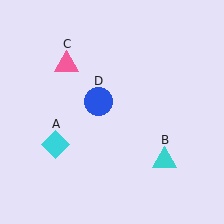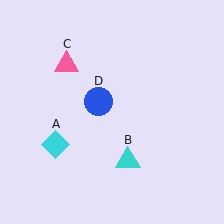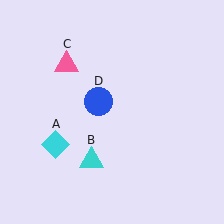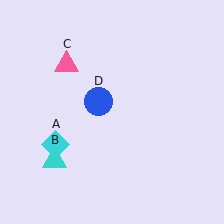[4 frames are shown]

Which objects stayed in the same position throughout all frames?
Cyan diamond (object A) and pink triangle (object C) and blue circle (object D) remained stationary.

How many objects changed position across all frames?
1 object changed position: cyan triangle (object B).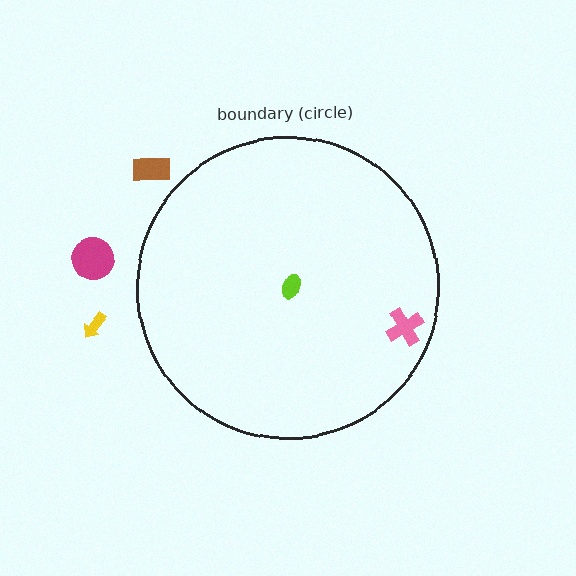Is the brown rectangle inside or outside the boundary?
Outside.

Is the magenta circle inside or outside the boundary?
Outside.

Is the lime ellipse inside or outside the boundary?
Inside.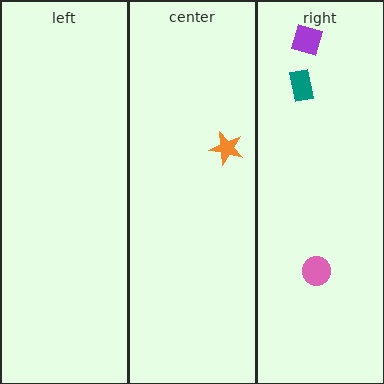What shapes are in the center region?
The orange star.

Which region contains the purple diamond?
The right region.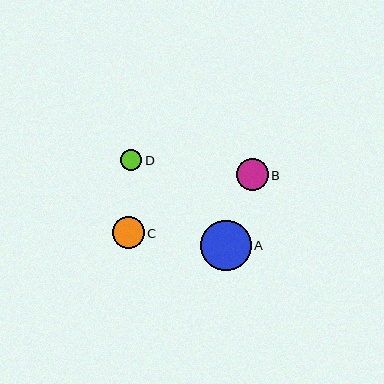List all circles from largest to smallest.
From largest to smallest: A, B, C, D.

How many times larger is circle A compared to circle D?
Circle A is approximately 2.4 times the size of circle D.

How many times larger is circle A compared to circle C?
Circle A is approximately 1.6 times the size of circle C.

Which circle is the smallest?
Circle D is the smallest with a size of approximately 21 pixels.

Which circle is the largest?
Circle A is the largest with a size of approximately 51 pixels.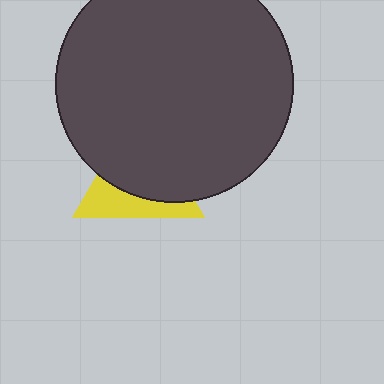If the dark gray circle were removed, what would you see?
You would see the complete yellow triangle.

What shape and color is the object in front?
The object in front is a dark gray circle.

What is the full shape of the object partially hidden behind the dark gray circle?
The partially hidden object is a yellow triangle.